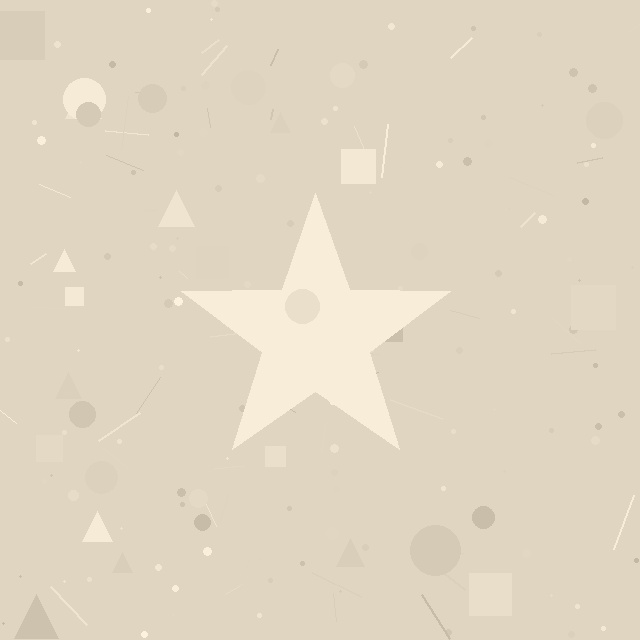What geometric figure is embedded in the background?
A star is embedded in the background.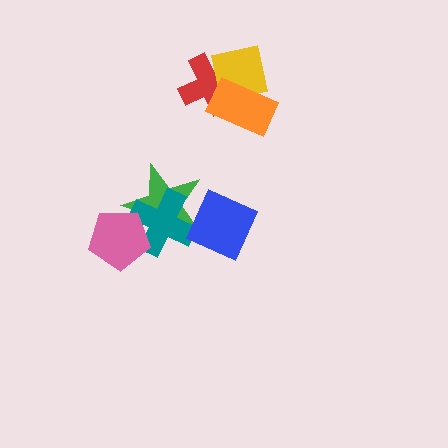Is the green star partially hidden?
Yes, it is partially covered by another shape.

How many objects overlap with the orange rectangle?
2 objects overlap with the orange rectangle.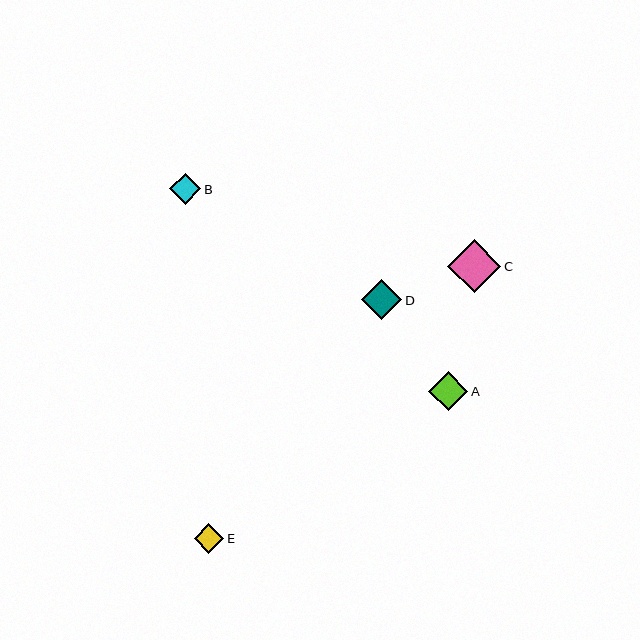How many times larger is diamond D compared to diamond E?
Diamond D is approximately 1.4 times the size of diamond E.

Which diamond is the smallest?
Diamond E is the smallest with a size of approximately 30 pixels.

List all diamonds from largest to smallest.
From largest to smallest: C, D, A, B, E.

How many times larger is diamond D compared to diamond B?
Diamond D is approximately 1.3 times the size of diamond B.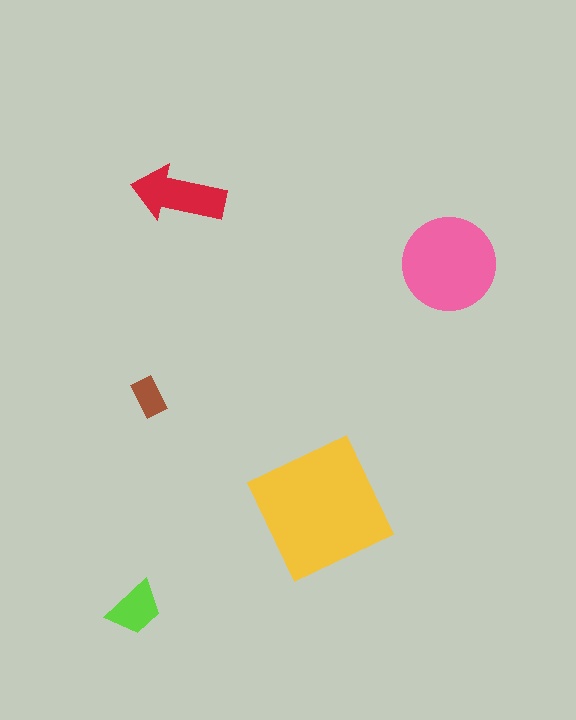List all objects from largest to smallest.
The yellow square, the pink circle, the red arrow, the lime trapezoid, the brown rectangle.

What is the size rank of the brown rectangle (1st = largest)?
5th.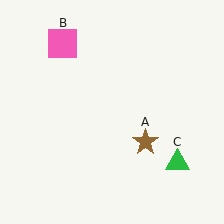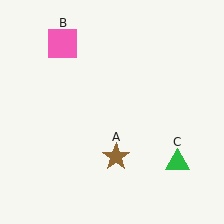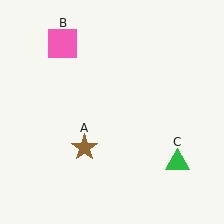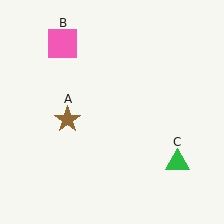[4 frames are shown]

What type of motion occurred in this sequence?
The brown star (object A) rotated clockwise around the center of the scene.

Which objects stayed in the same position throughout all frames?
Pink square (object B) and green triangle (object C) remained stationary.